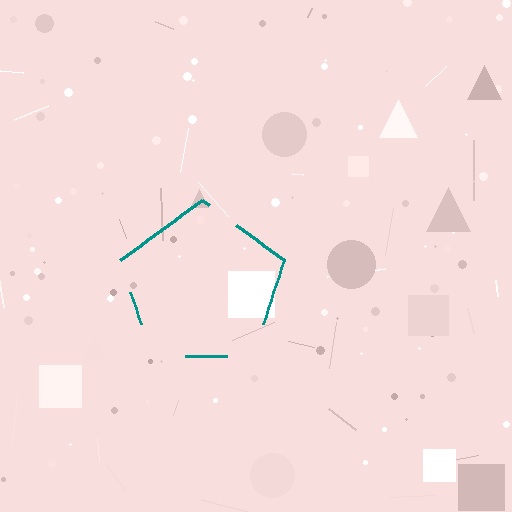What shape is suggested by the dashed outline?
The dashed outline suggests a pentagon.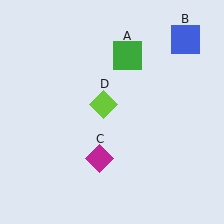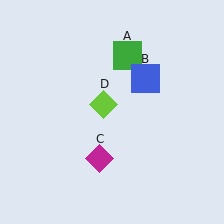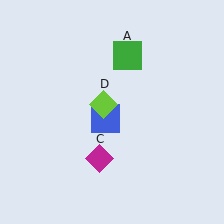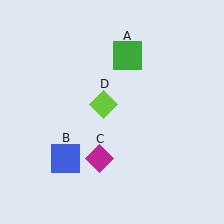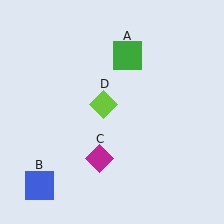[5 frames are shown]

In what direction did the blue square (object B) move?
The blue square (object B) moved down and to the left.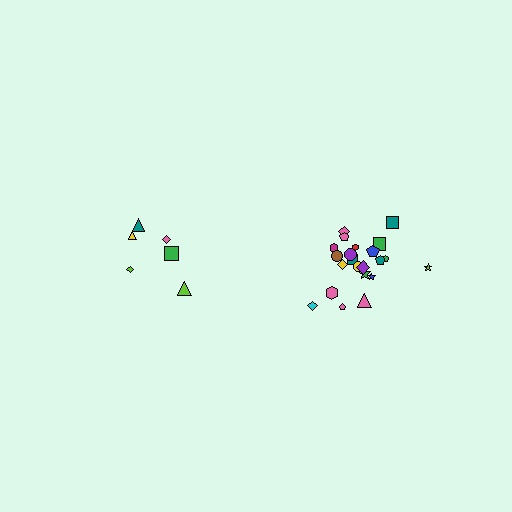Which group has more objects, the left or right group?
The right group.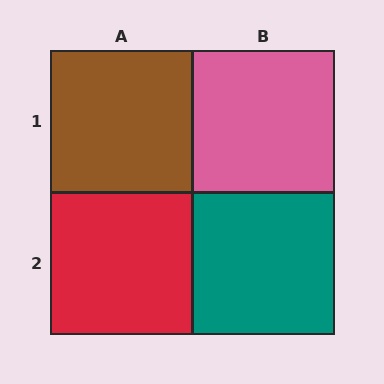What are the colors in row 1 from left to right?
Brown, pink.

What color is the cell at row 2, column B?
Teal.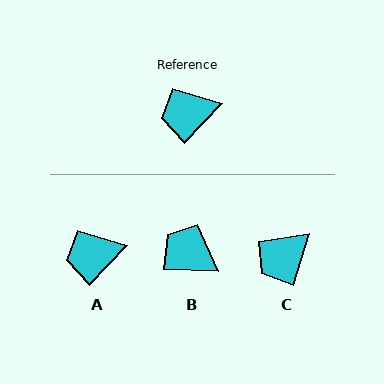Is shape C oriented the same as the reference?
No, it is off by about 26 degrees.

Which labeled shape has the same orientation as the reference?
A.